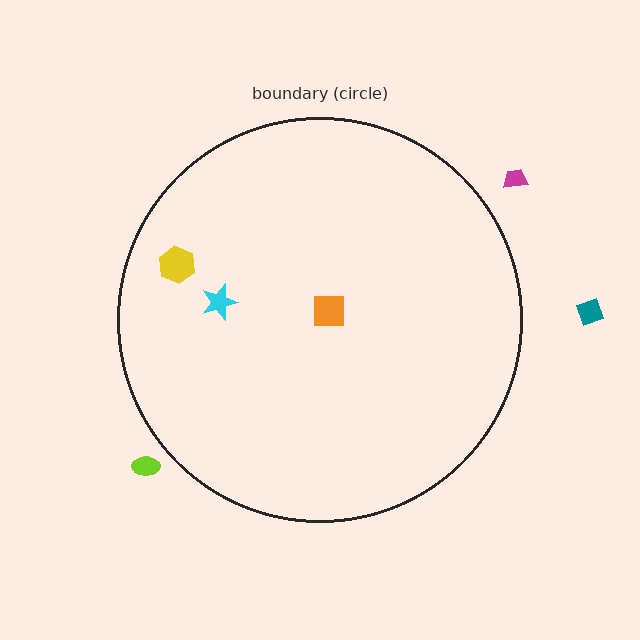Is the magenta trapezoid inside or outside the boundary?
Outside.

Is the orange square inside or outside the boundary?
Inside.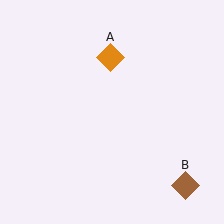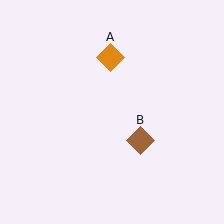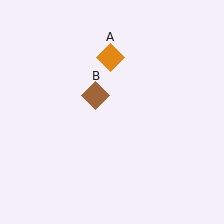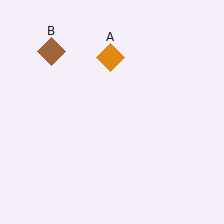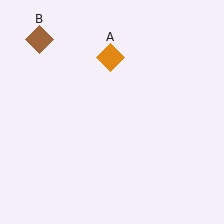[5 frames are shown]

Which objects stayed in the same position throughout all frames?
Orange diamond (object A) remained stationary.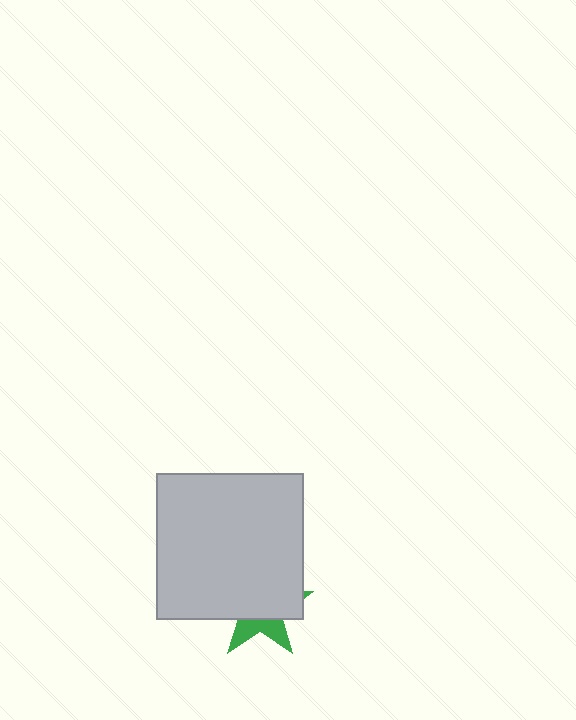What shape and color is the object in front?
The object in front is a light gray square.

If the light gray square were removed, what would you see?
You would see the complete green star.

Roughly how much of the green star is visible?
A small part of it is visible (roughly 33%).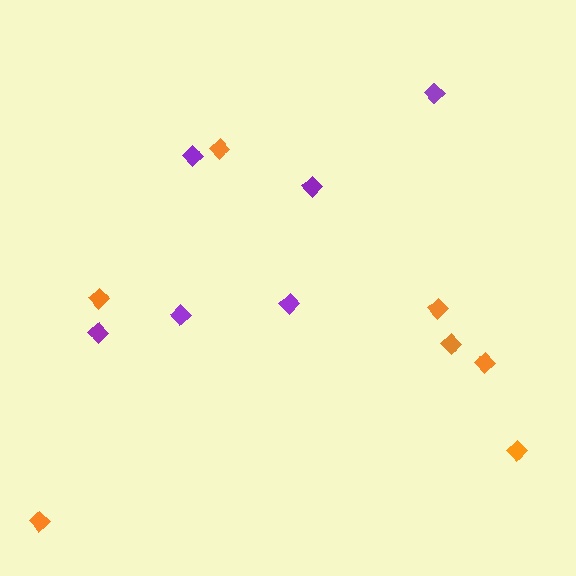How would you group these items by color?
There are 2 groups: one group of purple diamonds (6) and one group of orange diamonds (7).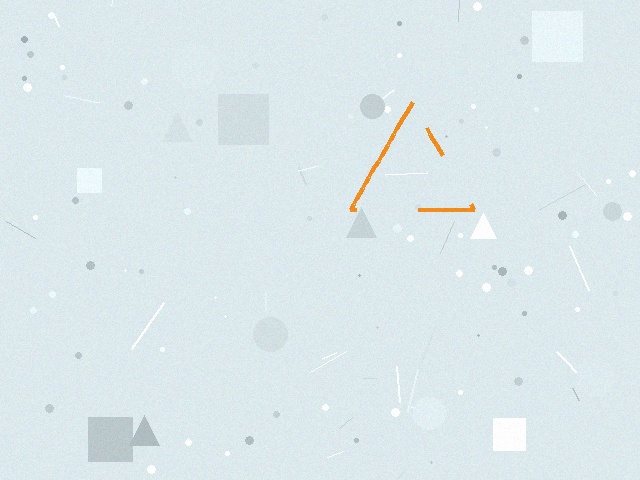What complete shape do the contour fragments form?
The contour fragments form a triangle.